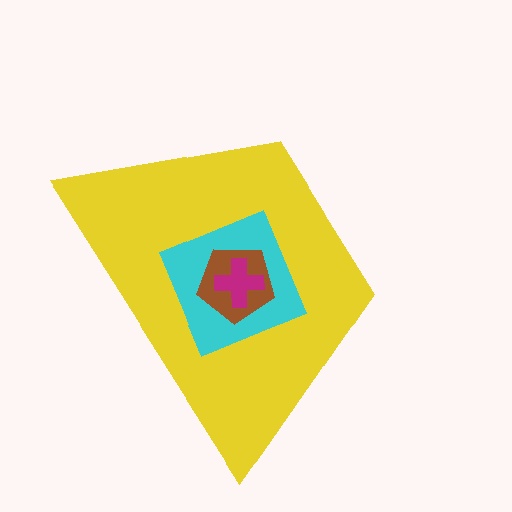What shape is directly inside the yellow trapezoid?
The cyan square.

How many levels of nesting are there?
4.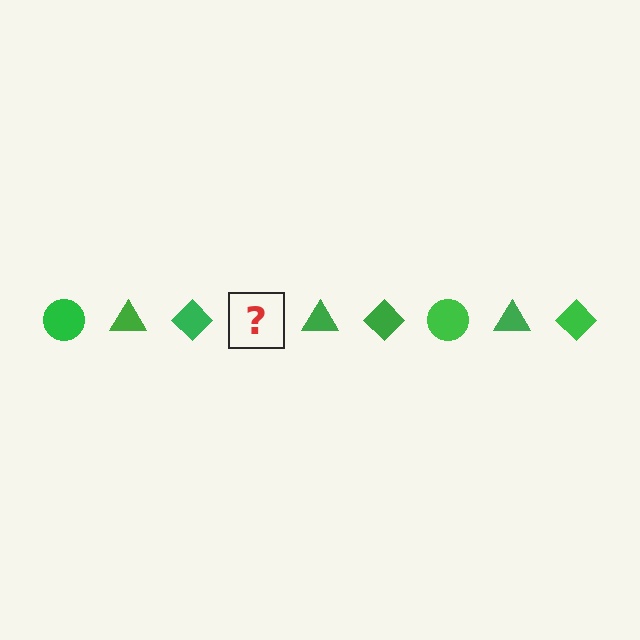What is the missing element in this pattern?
The missing element is a green circle.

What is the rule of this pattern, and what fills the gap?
The rule is that the pattern cycles through circle, triangle, diamond shapes in green. The gap should be filled with a green circle.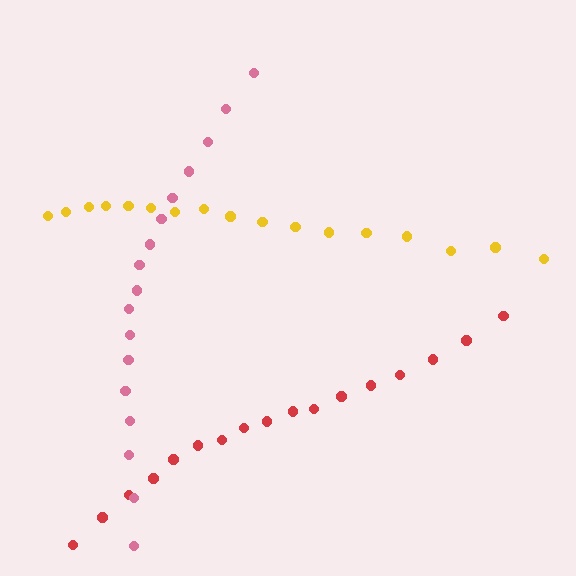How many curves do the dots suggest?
There are 3 distinct paths.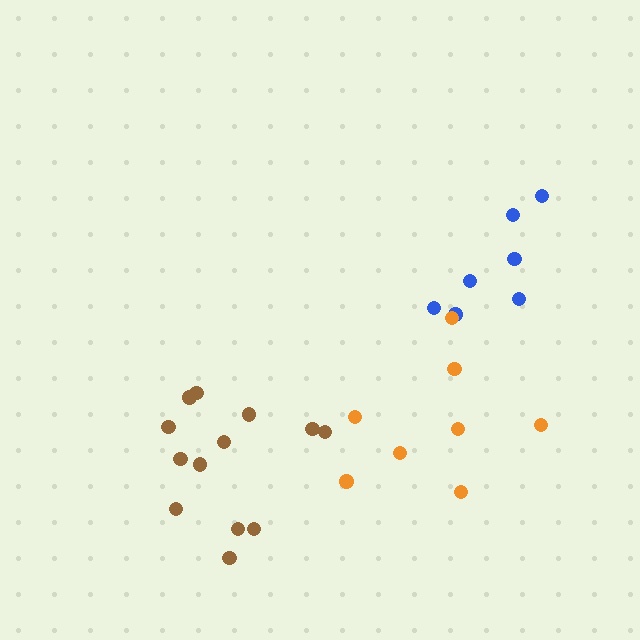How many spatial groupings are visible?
There are 3 spatial groupings.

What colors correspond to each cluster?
The clusters are colored: brown, blue, orange.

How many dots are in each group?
Group 1: 13 dots, Group 2: 7 dots, Group 3: 8 dots (28 total).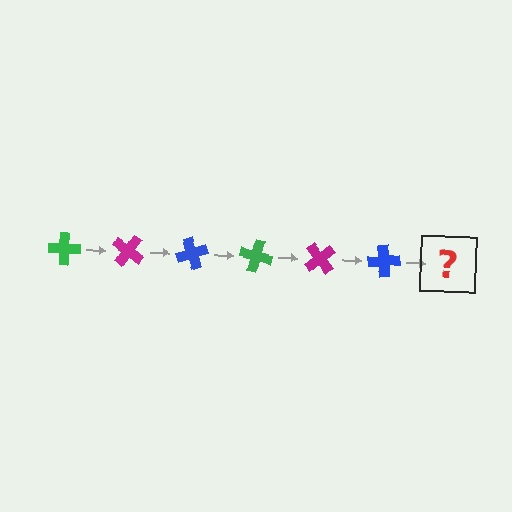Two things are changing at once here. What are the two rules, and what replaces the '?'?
The two rules are that it rotates 35 degrees each step and the color cycles through green, magenta, and blue. The '?' should be a green cross, rotated 210 degrees from the start.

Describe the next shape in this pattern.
It should be a green cross, rotated 210 degrees from the start.